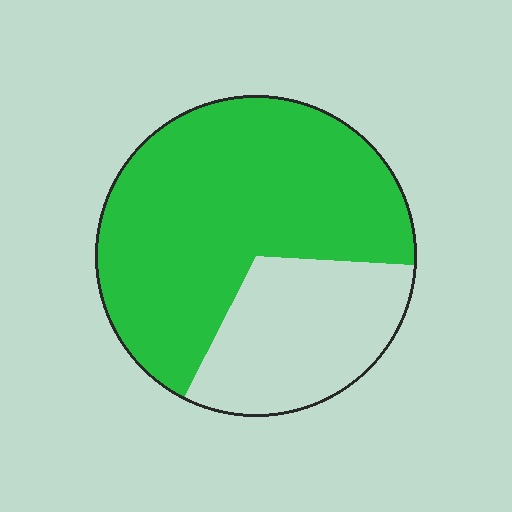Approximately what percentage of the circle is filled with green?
Approximately 70%.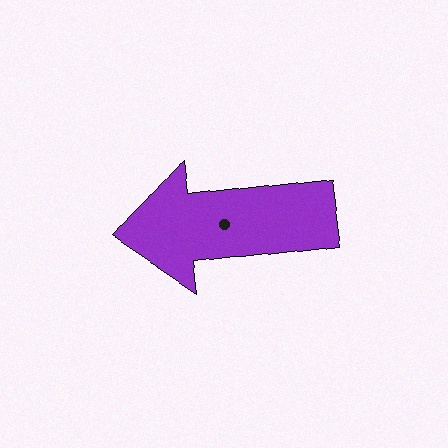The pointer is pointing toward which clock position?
Roughly 9 o'clock.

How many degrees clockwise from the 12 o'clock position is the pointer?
Approximately 263 degrees.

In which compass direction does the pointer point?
West.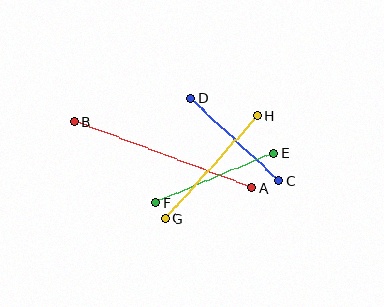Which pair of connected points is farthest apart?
Points A and B are farthest apart.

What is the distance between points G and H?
The distance is approximately 138 pixels.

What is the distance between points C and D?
The distance is approximately 121 pixels.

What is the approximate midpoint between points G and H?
The midpoint is at approximately (211, 167) pixels.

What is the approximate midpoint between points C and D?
The midpoint is at approximately (235, 140) pixels.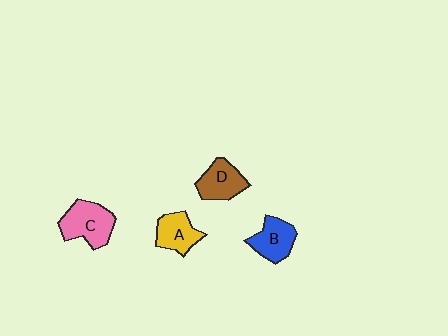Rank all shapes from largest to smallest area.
From largest to smallest: C (pink), D (brown), B (blue), A (yellow).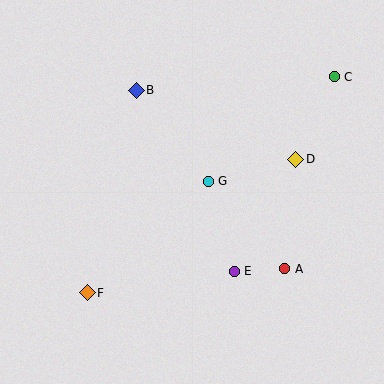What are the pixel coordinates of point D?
Point D is at (296, 159).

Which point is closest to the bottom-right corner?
Point A is closest to the bottom-right corner.